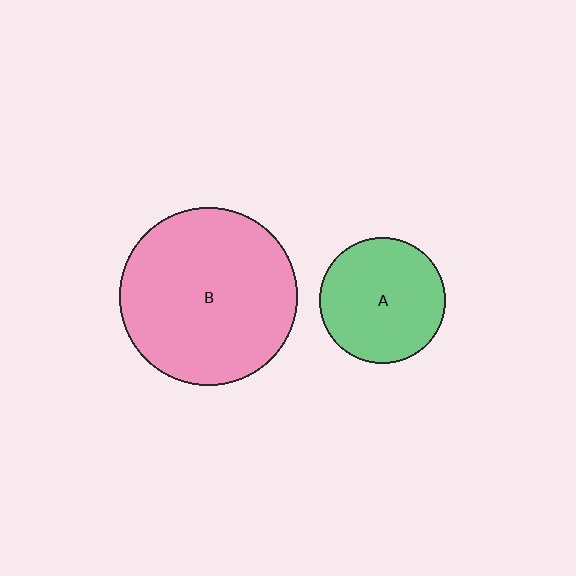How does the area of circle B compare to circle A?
Approximately 2.0 times.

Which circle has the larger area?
Circle B (pink).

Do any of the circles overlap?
No, none of the circles overlap.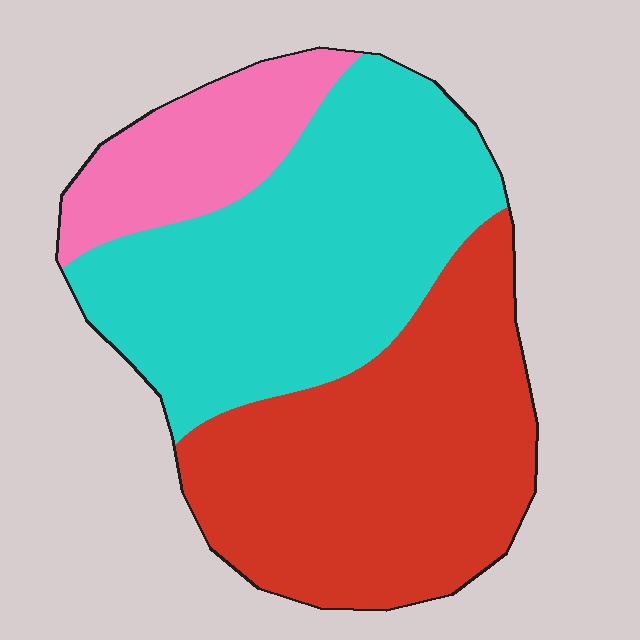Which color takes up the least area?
Pink, at roughly 15%.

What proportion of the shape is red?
Red covers 42% of the shape.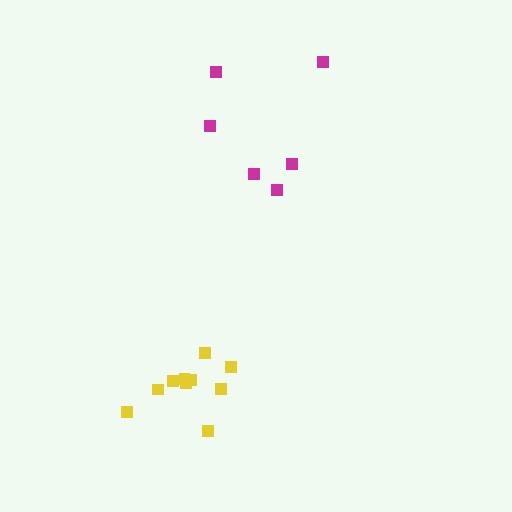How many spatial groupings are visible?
There are 2 spatial groupings.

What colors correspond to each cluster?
The clusters are colored: magenta, yellow.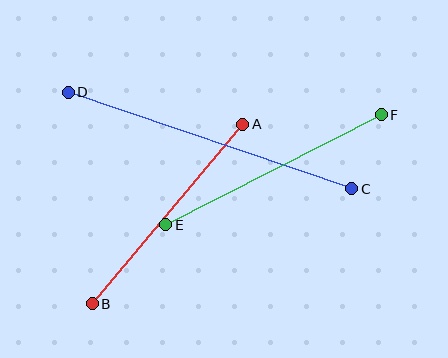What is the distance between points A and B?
The distance is approximately 234 pixels.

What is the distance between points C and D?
The distance is approximately 299 pixels.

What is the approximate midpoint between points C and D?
The midpoint is at approximately (210, 140) pixels.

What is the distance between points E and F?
The distance is approximately 242 pixels.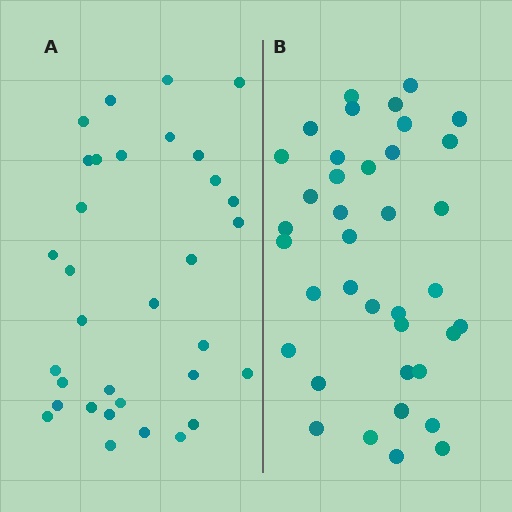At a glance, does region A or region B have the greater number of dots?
Region B (the right region) has more dots.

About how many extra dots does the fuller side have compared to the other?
Region B has about 5 more dots than region A.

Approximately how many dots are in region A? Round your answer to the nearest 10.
About 30 dots. (The exact count is 33, which rounds to 30.)